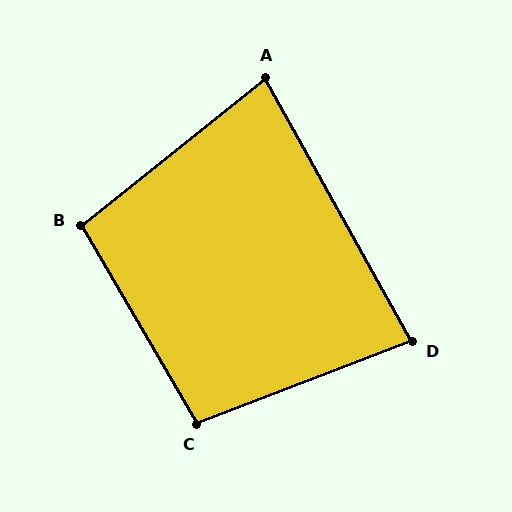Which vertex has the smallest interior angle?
A, at approximately 81 degrees.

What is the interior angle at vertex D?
Approximately 82 degrees (acute).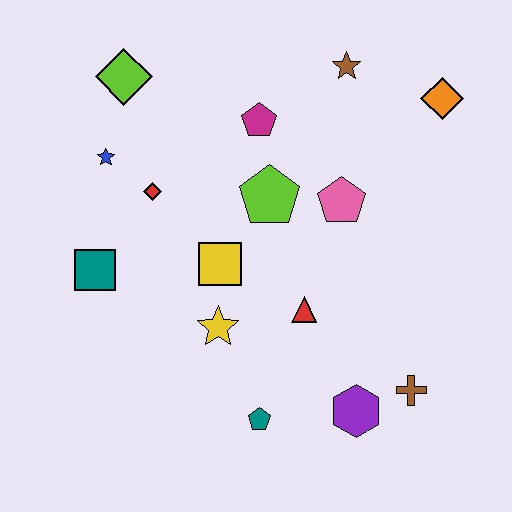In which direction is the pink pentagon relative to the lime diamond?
The pink pentagon is to the right of the lime diamond.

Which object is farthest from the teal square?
The orange diamond is farthest from the teal square.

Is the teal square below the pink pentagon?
Yes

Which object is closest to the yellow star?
The yellow square is closest to the yellow star.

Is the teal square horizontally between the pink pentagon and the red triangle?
No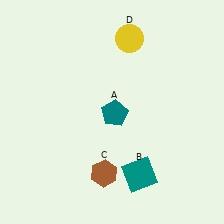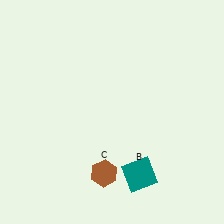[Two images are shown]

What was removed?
The teal pentagon (A), the yellow circle (D) were removed in Image 2.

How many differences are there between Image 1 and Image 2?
There are 2 differences between the two images.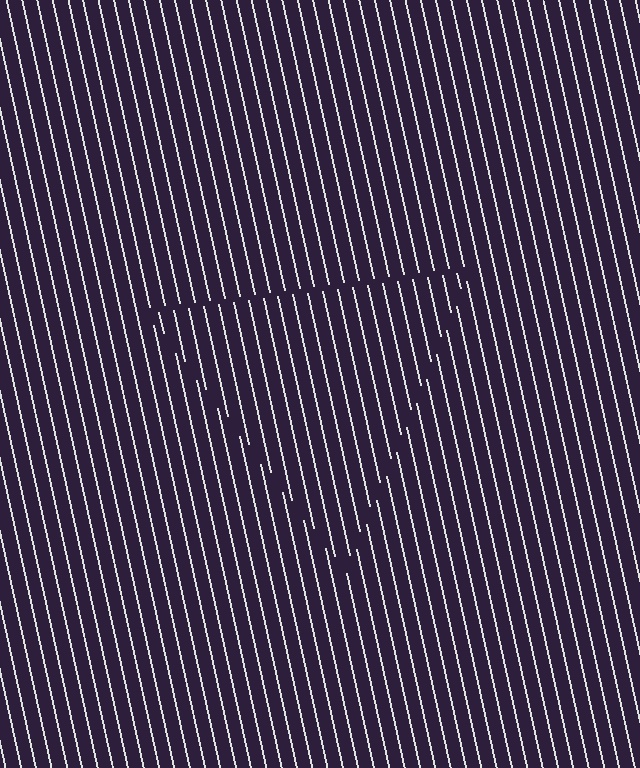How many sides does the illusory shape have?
3 sides — the line-ends trace a triangle.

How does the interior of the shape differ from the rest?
The interior of the shape contains the same grating, shifted by half a period — the contour is defined by the phase discontinuity where line-ends from the inner and outer gratings abut.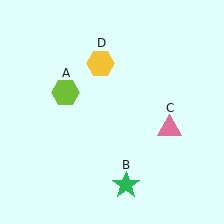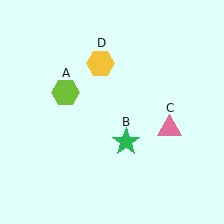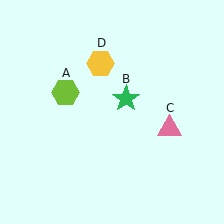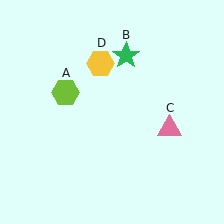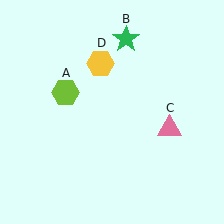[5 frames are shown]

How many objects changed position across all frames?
1 object changed position: green star (object B).